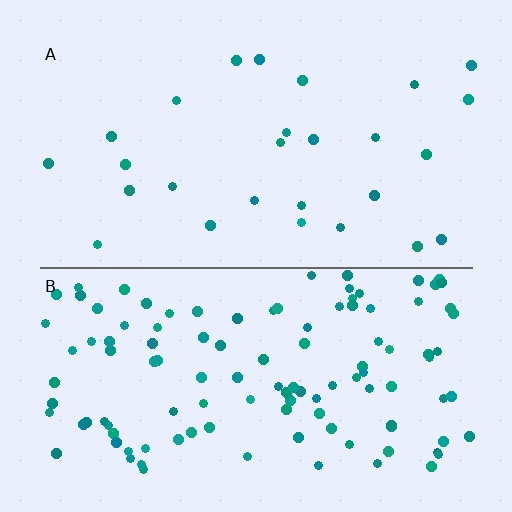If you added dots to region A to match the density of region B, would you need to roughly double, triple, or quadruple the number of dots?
Approximately quadruple.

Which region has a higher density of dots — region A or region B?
B (the bottom).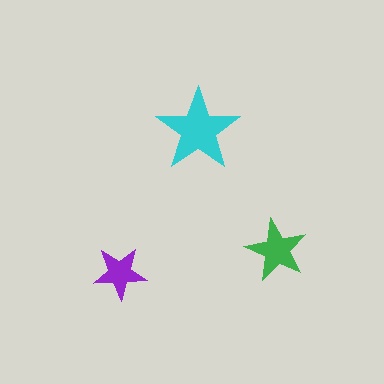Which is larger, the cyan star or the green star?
The cyan one.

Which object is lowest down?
The purple star is bottommost.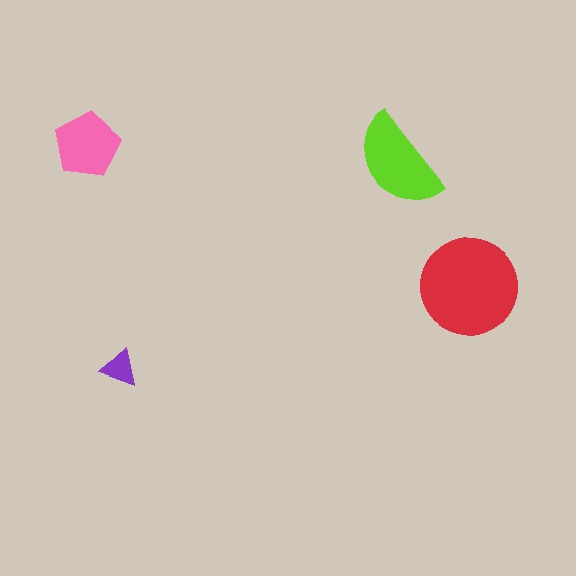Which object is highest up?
The pink pentagon is topmost.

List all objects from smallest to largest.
The purple triangle, the pink pentagon, the lime semicircle, the red circle.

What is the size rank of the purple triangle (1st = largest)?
4th.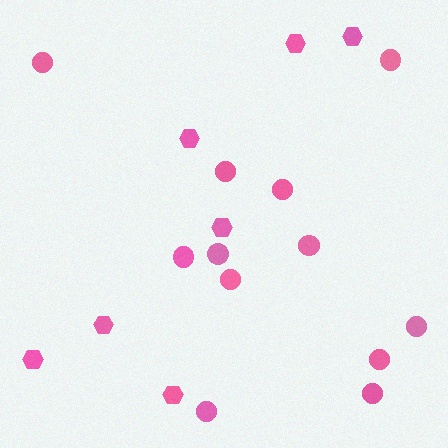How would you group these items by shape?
There are 2 groups: one group of circles (12) and one group of hexagons (7).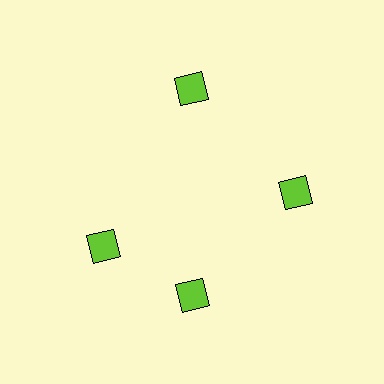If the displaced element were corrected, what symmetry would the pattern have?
It would have 4-fold rotational symmetry — the pattern would map onto itself every 90 degrees.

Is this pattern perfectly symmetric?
No. The 4 lime squares are arranged in a ring, but one element near the 9 o'clock position is rotated out of alignment along the ring, breaking the 4-fold rotational symmetry.